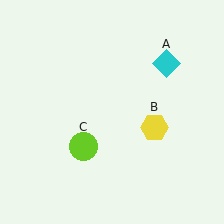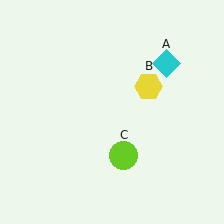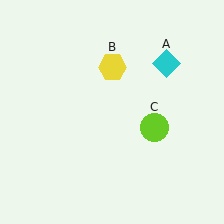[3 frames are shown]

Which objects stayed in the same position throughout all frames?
Cyan diamond (object A) remained stationary.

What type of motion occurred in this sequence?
The yellow hexagon (object B), lime circle (object C) rotated counterclockwise around the center of the scene.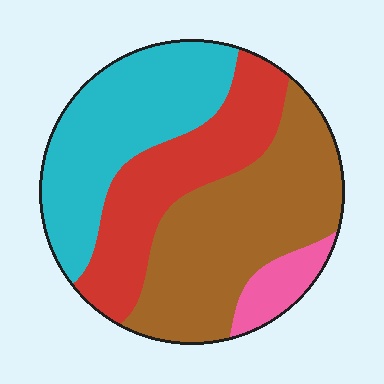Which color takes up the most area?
Brown, at roughly 35%.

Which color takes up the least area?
Pink, at roughly 5%.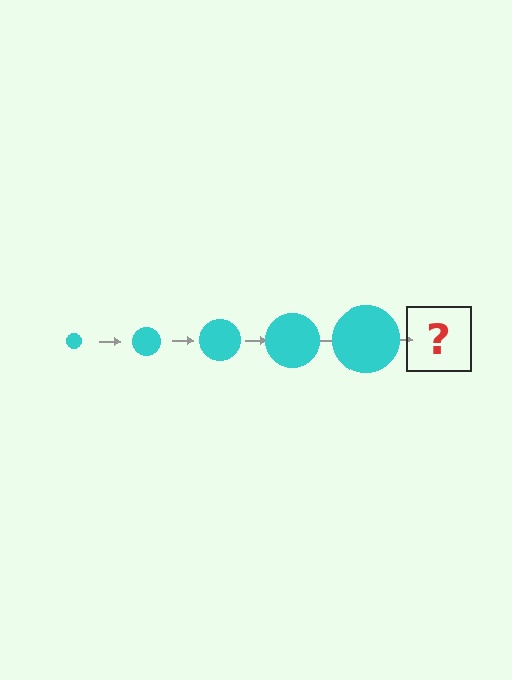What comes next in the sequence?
The next element should be a cyan circle, larger than the previous one.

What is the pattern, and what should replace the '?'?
The pattern is that the circle gets progressively larger each step. The '?' should be a cyan circle, larger than the previous one.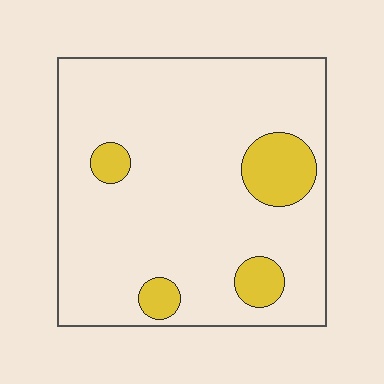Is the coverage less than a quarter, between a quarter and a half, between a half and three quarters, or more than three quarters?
Less than a quarter.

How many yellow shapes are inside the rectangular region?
4.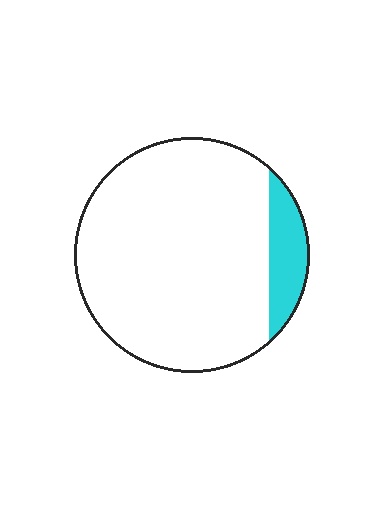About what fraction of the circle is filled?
About one eighth (1/8).